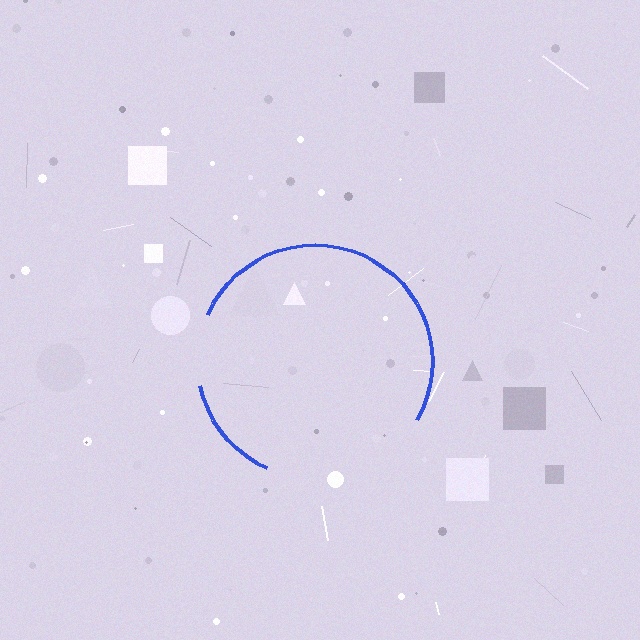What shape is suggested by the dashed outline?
The dashed outline suggests a circle.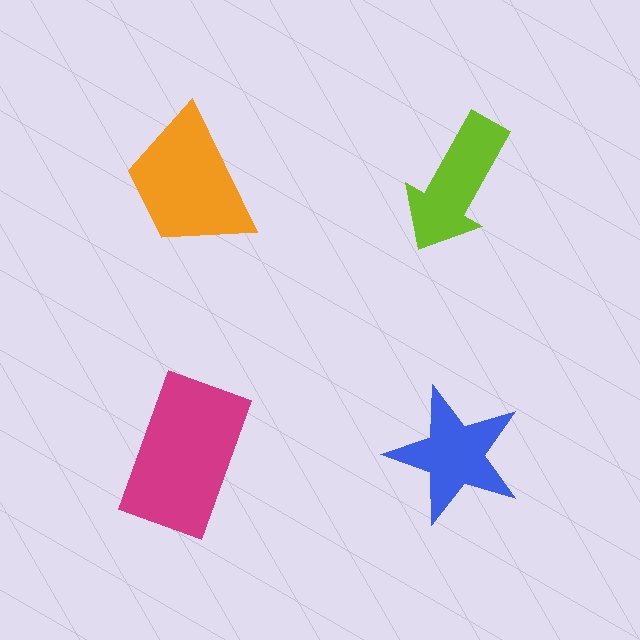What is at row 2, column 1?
A magenta rectangle.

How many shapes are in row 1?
2 shapes.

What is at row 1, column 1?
An orange trapezoid.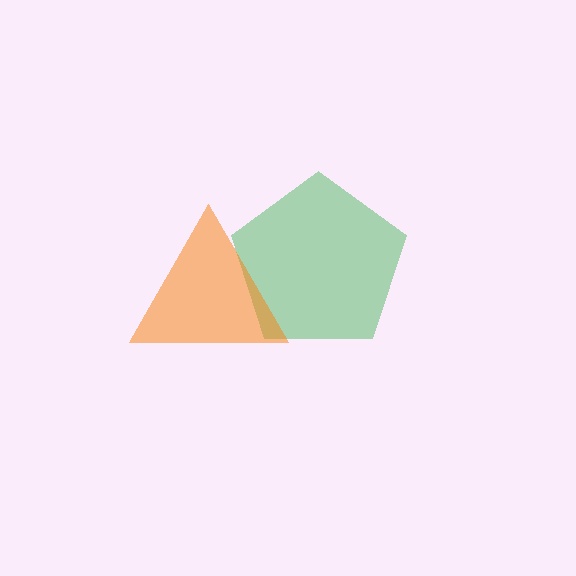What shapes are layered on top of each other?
The layered shapes are: a green pentagon, an orange triangle.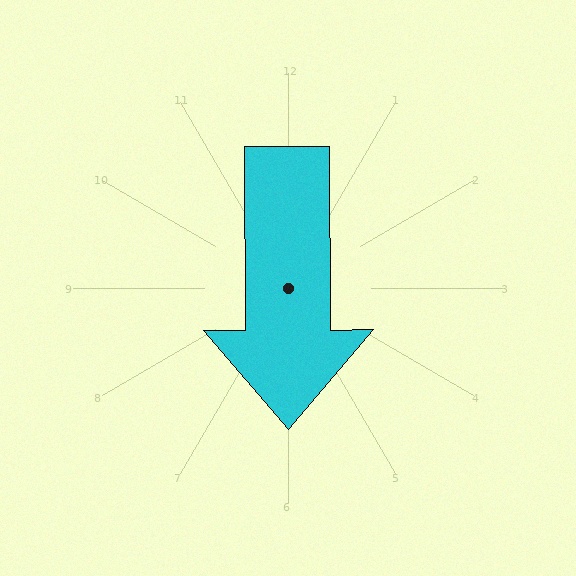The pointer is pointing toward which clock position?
Roughly 6 o'clock.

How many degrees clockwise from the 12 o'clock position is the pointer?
Approximately 180 degrees.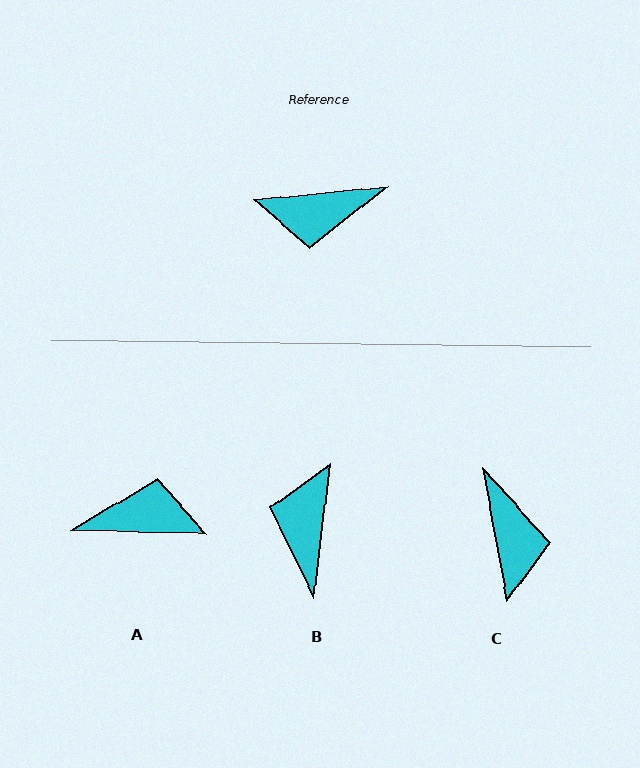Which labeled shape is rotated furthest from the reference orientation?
A, about 173 degrees away.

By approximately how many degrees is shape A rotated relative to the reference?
Approximately 173 degrees counter-clockwise.